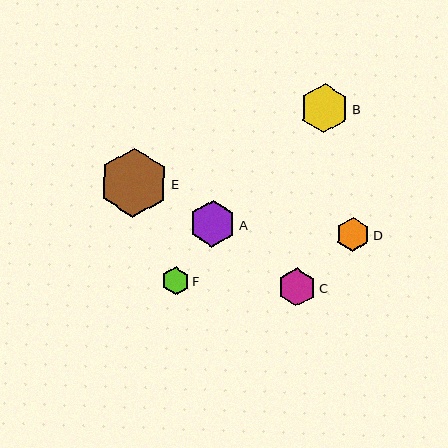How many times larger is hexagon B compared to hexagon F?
Hexagon B is approximately 1.7 times the size of hexagon F.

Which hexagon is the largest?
Hexagon E is the largest with a size of approximately 69 pixels.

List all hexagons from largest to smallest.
From largest to smallest: E, B, A, C, D, F.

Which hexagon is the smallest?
Hexagon F is the smallest with a size of approximately 28 pixels.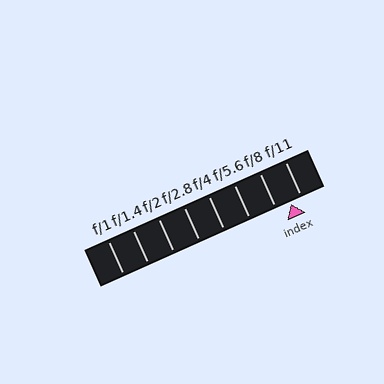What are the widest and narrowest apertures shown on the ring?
The widest aperture shown is f/1 and the narrowest is f/11.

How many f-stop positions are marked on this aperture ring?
There are 8 f-stop positions marked.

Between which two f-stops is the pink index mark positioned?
The index mark is between f/8 and f/11.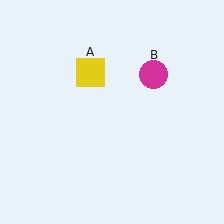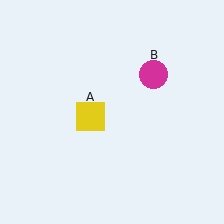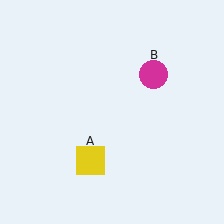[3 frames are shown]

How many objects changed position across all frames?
1 object changed position: yellow square (object A).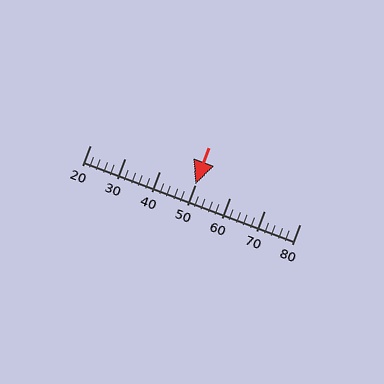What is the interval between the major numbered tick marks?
The major tick marks are spaced 10 units apart.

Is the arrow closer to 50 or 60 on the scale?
The arrow is closer to 50.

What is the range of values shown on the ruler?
The ruler shows values from 20 to 80.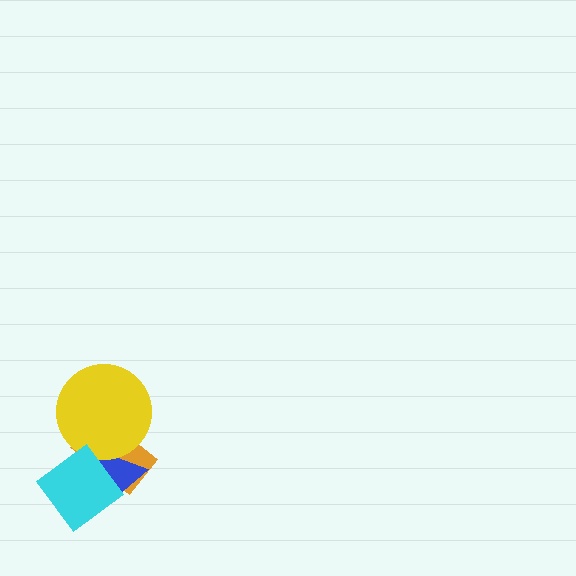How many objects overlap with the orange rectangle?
3 objects overlap with the orange rectangle.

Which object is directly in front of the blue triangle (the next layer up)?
The yellow circle is directly in front of the blue triangle.